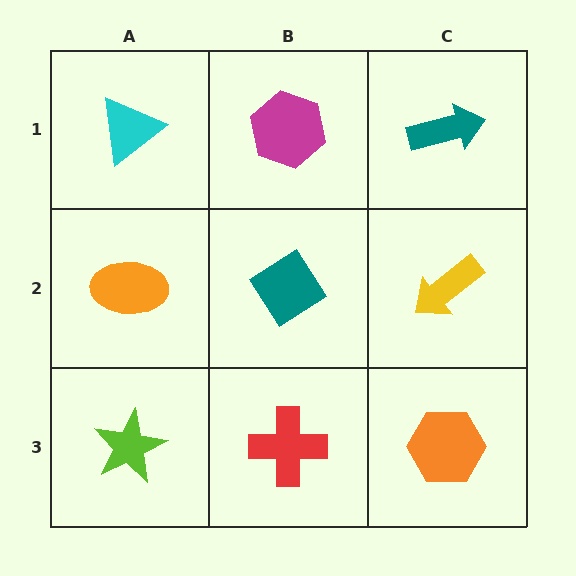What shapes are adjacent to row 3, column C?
A yellow arrow (row 2, column C), a red cross (row 3, column B).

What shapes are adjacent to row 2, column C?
A teal arrow (row 1, column C), an orange hexagon (row 3, column C), a teal diamond (row 2, column B).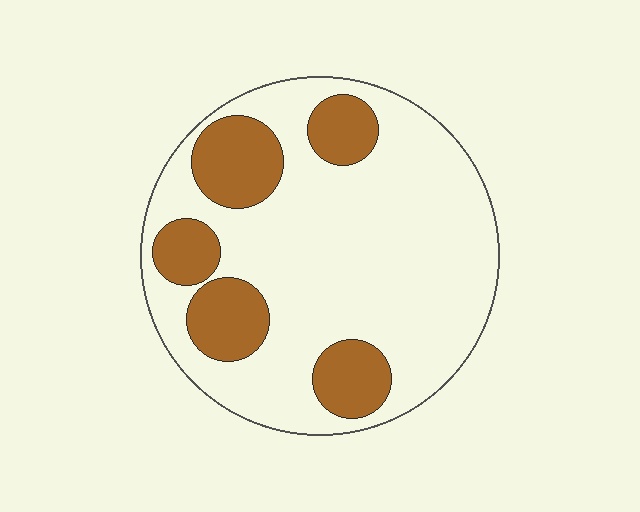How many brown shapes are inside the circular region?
5.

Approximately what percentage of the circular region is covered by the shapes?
Approximately 25%.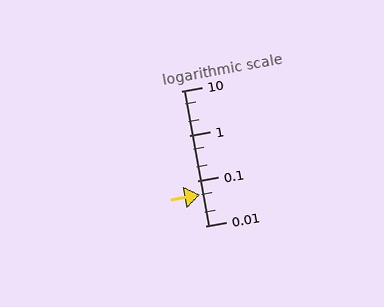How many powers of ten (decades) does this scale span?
The scale spans 3 decades, from 0.01 to 10.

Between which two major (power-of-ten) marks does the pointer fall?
The pointer is between 0.01 and 0.1.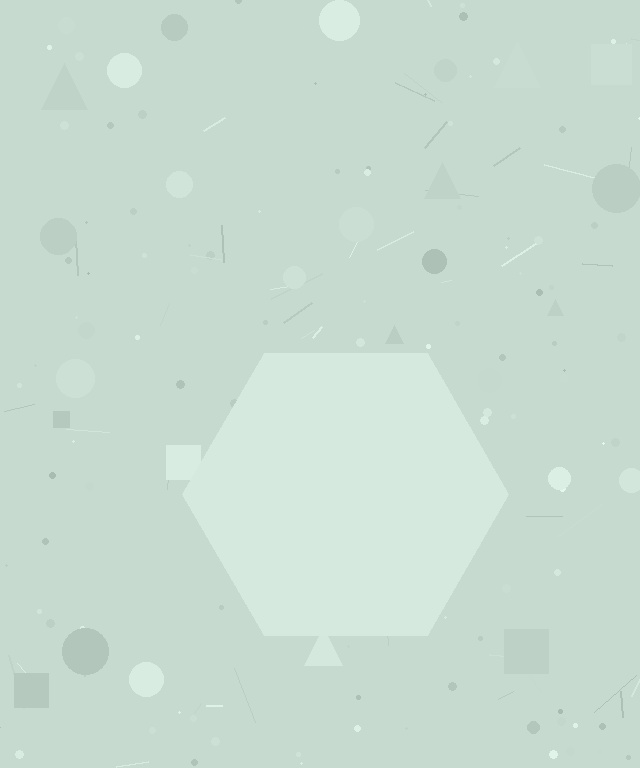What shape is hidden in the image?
A hexagon is hidden in the image.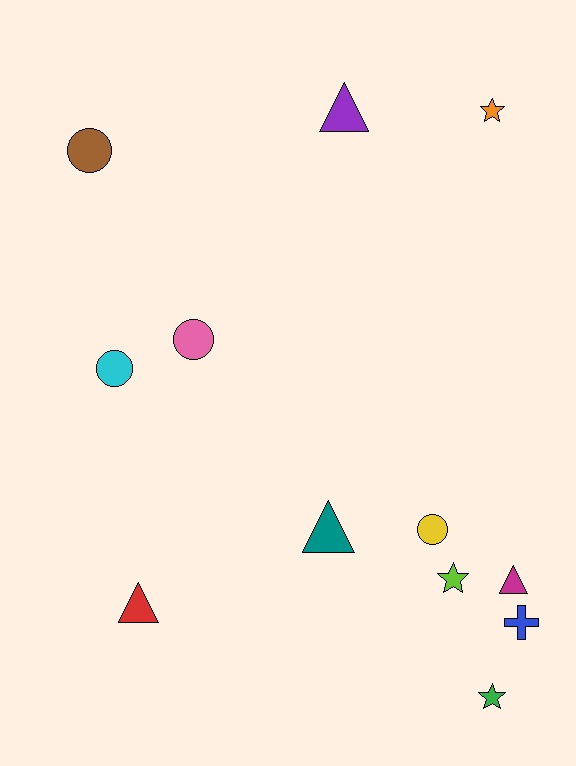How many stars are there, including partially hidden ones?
There are 3 stars.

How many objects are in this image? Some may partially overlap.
There are 12 objects.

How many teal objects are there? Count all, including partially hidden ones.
There is 1 teal object.